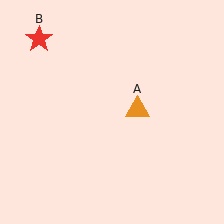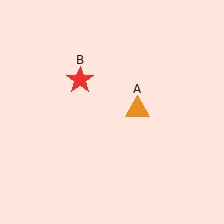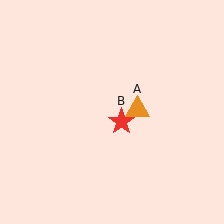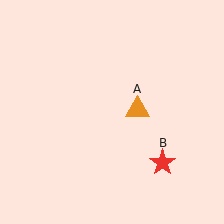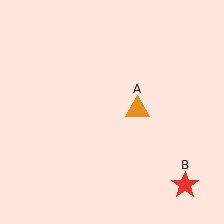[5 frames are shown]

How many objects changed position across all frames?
1 object changed position: red star (object B).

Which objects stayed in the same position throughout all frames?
Orange triangle (object A) remained stationary.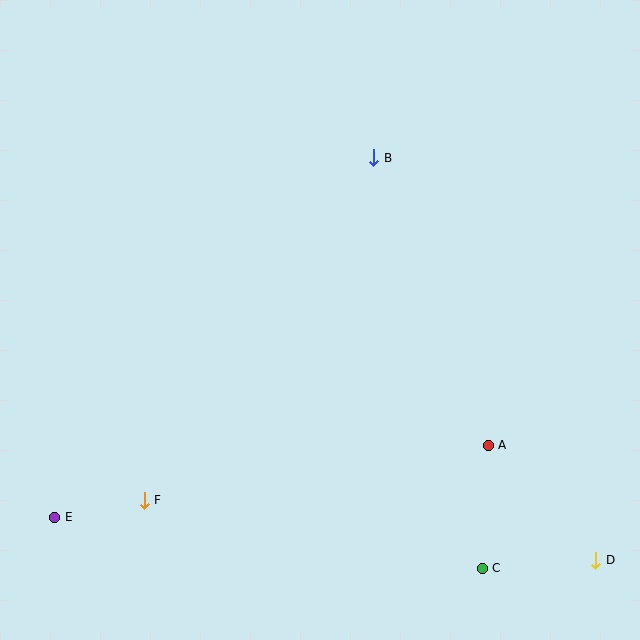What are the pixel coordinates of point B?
Point B is at (374, 158).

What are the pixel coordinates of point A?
Point A is at (488, 445).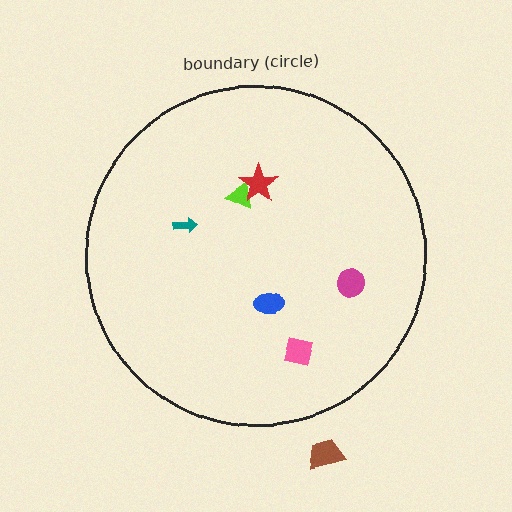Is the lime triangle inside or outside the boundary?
Inside.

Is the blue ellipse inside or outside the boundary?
Inside.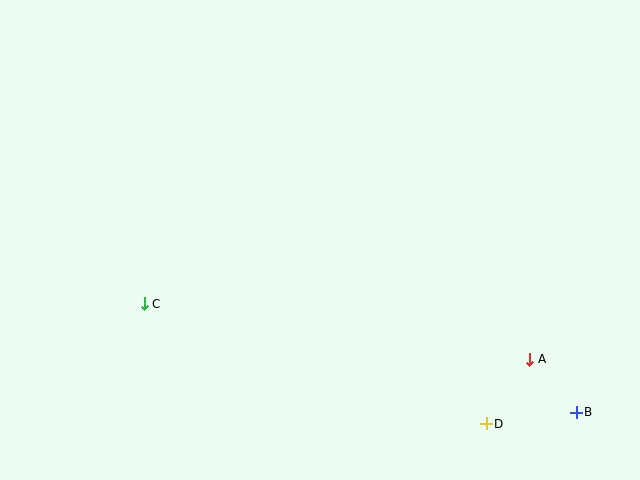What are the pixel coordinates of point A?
Point A is at (530, 359).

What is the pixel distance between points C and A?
The distance between C and A is 390 pixels.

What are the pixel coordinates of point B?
Point B is at (576, 412).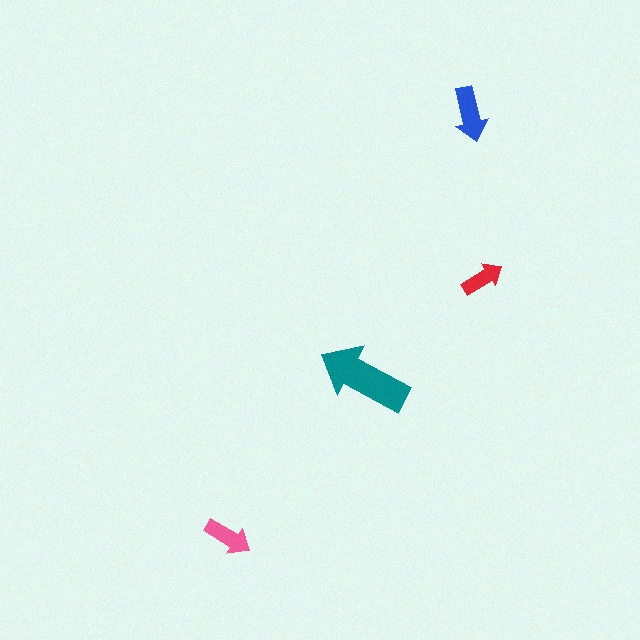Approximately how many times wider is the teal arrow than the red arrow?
About 2 times wider.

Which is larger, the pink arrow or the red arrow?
The pink one.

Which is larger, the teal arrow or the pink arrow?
The teal one.